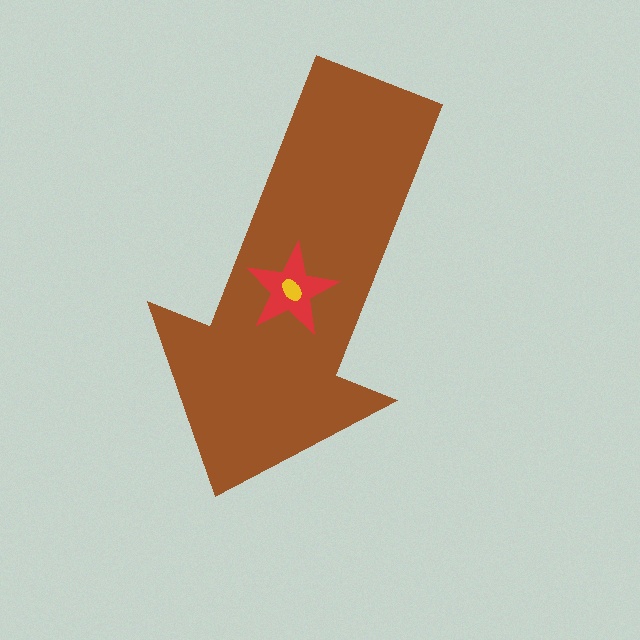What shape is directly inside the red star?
The yellow ellipse.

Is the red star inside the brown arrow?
Yes.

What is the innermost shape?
The yellow ellipse.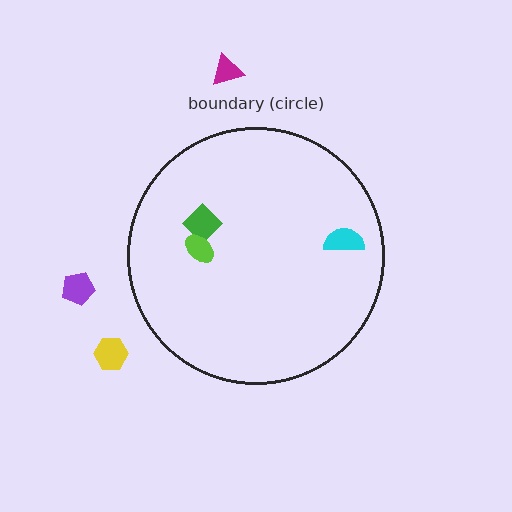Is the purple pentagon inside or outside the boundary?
Outside.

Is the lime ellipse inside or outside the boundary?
Inside.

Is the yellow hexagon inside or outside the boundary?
Outside.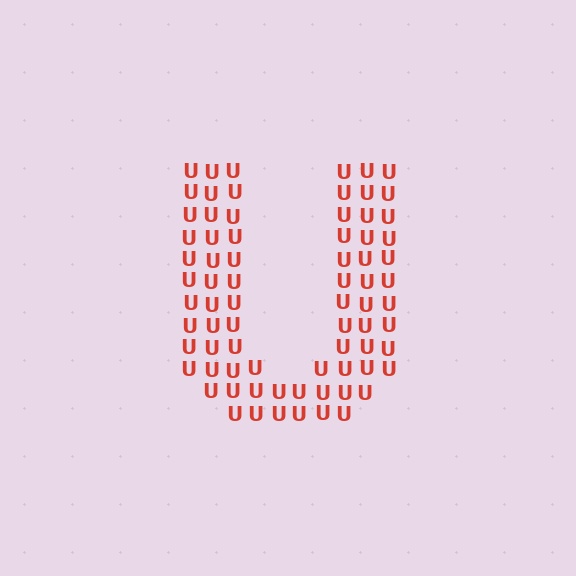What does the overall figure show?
The overall figure shows the letter U.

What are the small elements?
The small elements are letter U's.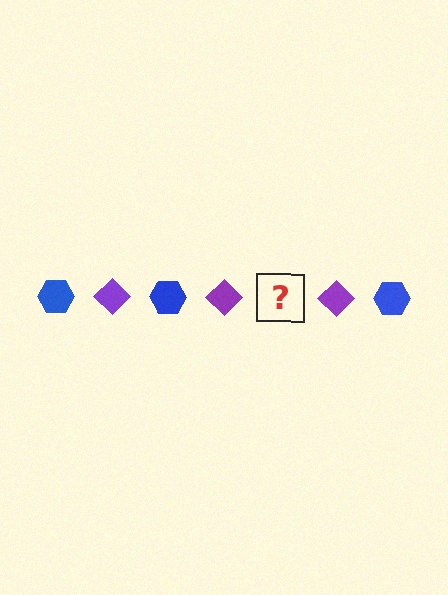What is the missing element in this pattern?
The missing element is a blue hexagon.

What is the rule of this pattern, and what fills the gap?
The rule is that the pattern alternates between blue hexagon and purple diamond. The gap should be filled with a blue hexagon.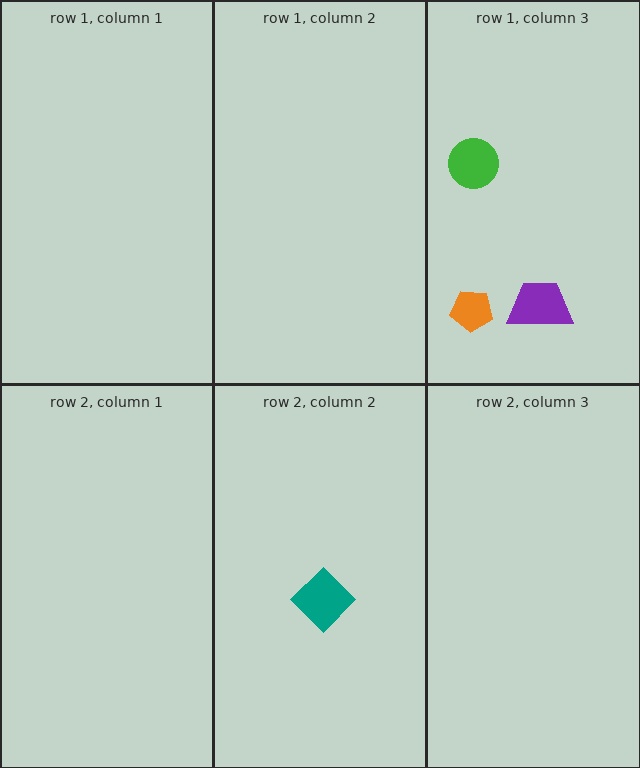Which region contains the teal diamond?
The row 2, column 2 region.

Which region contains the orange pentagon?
The row 1, column 3 region.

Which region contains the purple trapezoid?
The row 1, column 3 region.